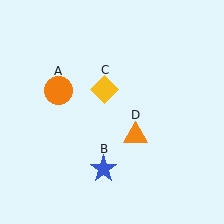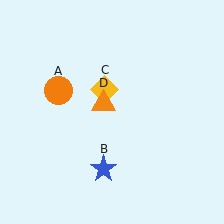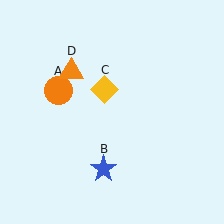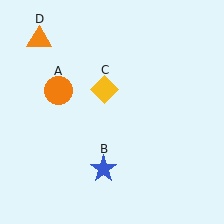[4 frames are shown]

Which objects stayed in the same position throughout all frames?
Orange circle (object A) and blue star (object B) and yellow diamond (object C) remained stationary.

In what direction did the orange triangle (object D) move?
The orange triangle (object D) moved up and to the left.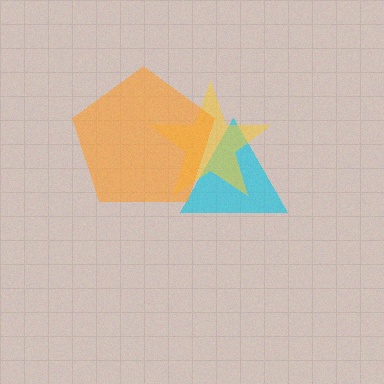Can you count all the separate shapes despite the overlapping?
Yes, there are 3 separate shapes.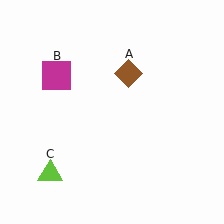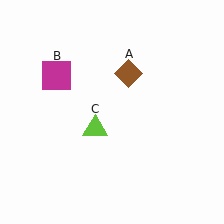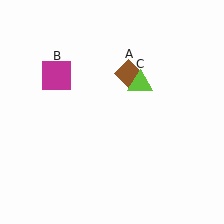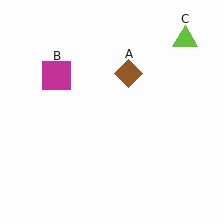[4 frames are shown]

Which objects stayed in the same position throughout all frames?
Brown diamond (object A) and magenta square (object B) remained stationary.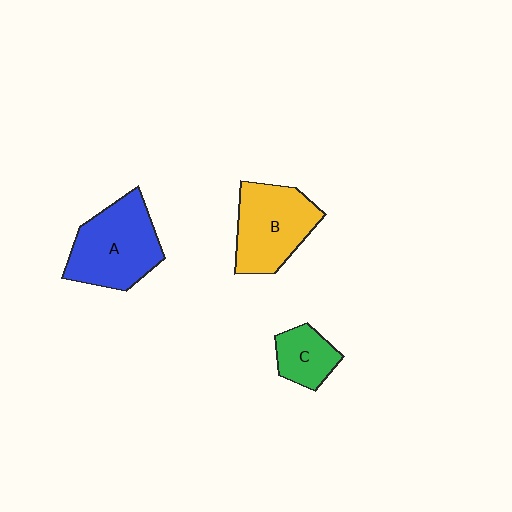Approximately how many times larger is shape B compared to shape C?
Approximately 2.0 times.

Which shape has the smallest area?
Shape C (green).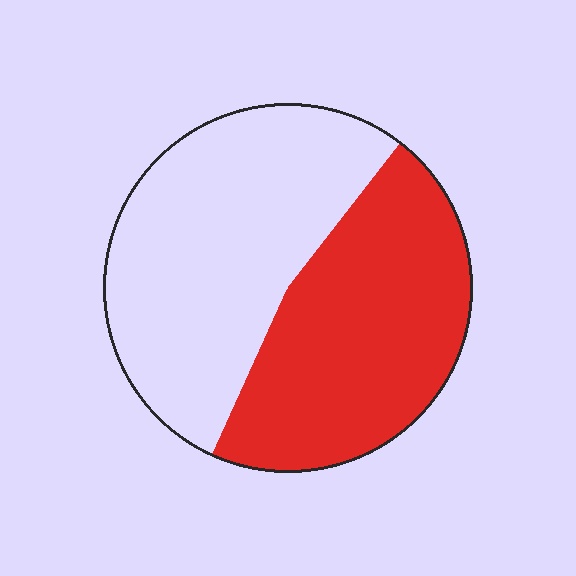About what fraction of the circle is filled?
About one half (1/2).